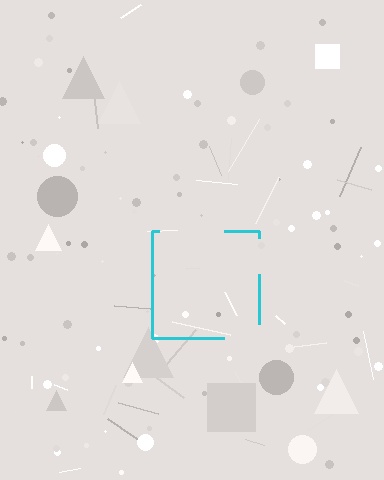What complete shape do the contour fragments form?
The contour fragments form a square.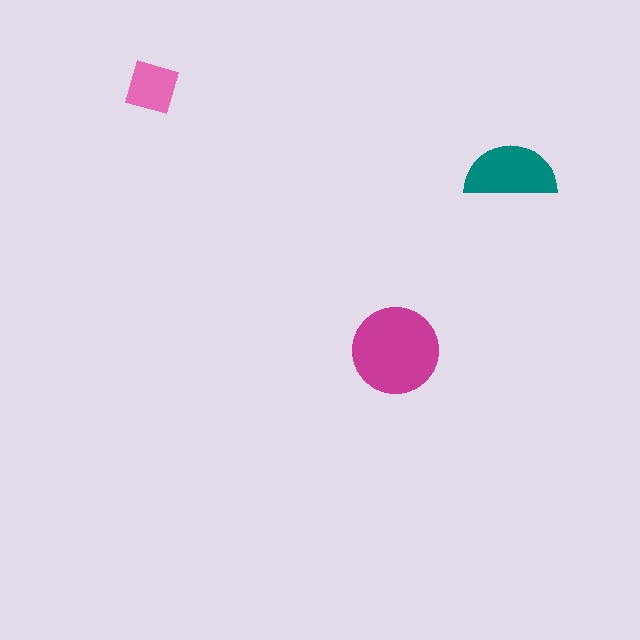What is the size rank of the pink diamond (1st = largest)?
3rd.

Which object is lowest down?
The magenta circle is bottommost.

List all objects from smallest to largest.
The pink diamond, the teal semicircle, the magenta circle.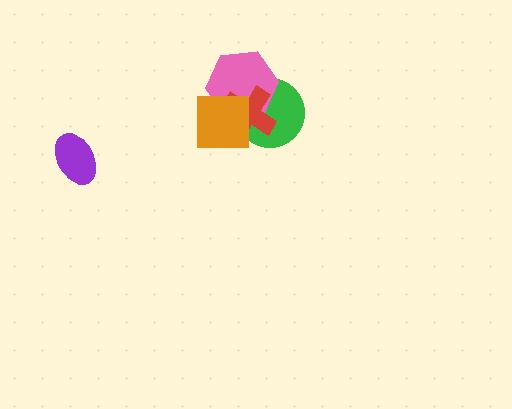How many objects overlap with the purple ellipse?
0 objects overlap with the purple ellipse.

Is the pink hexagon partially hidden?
Yes, it is partially covered by another shape.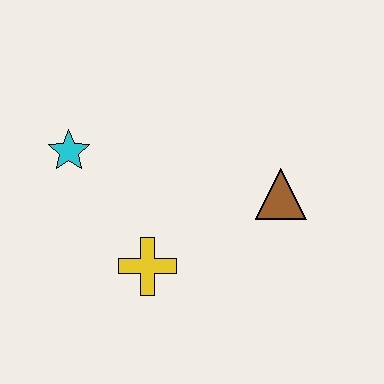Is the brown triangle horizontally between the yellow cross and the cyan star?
No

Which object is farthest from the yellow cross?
The brown triangle is farthest from the yellow cross.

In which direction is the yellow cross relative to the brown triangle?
The yellow cross is to the left of the brown triangle.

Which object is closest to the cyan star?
The yellow cross is closest to the cyan star.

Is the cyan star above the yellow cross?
Yes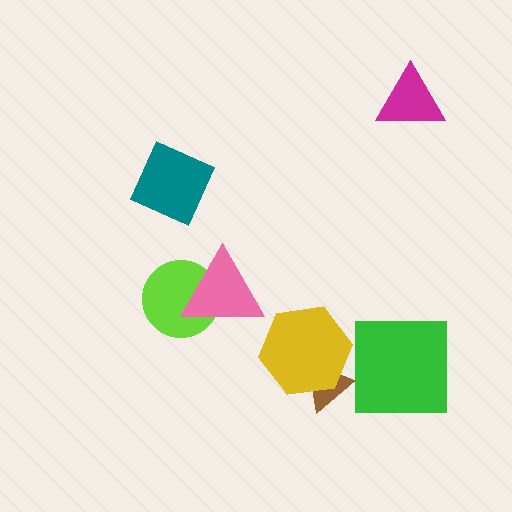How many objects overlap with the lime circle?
1 object overlaps with the lime circle.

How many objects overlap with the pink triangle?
1 object overlaps with the pink triangle.